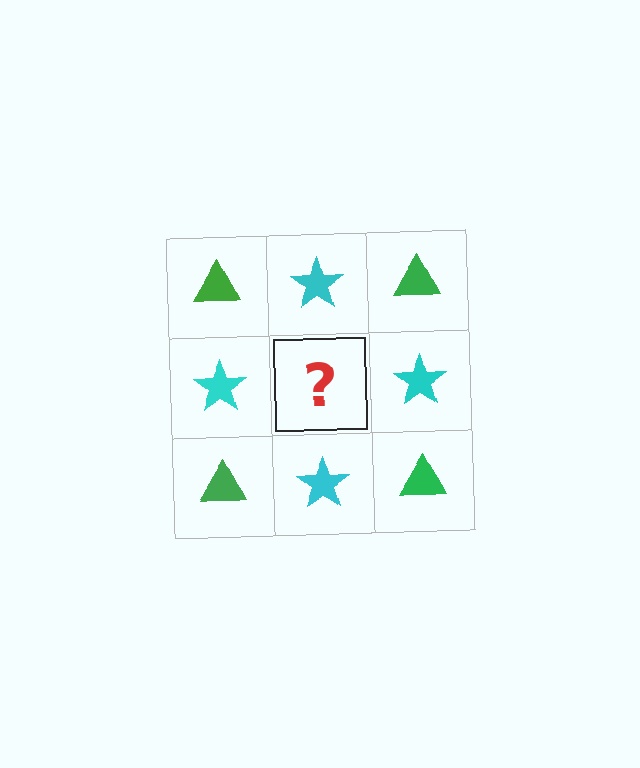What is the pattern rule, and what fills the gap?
The rule is that it alternates green triangle and cyan star in a checkerboard pattern. The gap should be filled with a green triangle.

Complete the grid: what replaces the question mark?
The question mark should be replaced with a green triangle.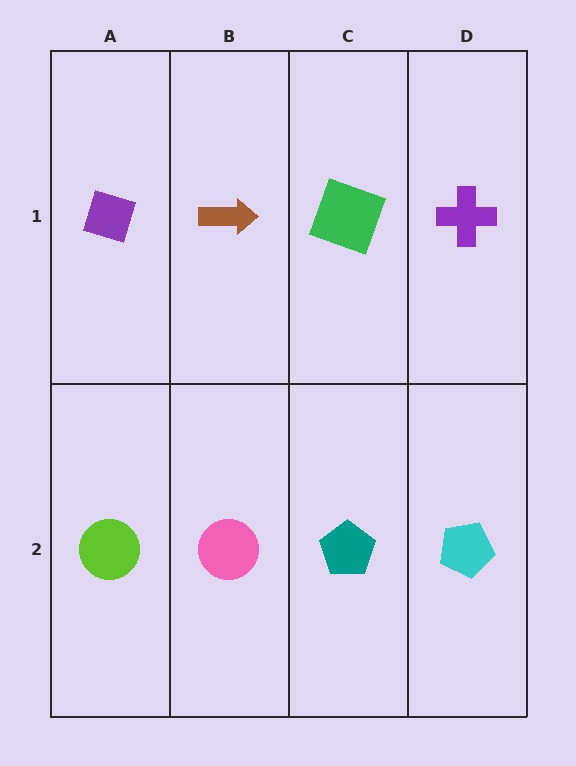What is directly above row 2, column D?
A purple cross.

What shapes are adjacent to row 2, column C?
A green square (row 1, column C), a pink circle (row 2, column B), a cyan pentagon (row 2, column D).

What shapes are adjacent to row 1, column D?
A cyan pentagon (row 2, column D), a green square (row 1, column C).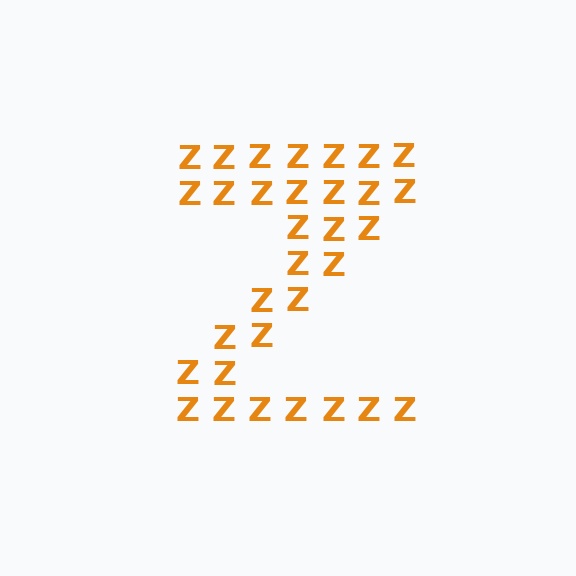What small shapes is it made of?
It is made of small letter Z's.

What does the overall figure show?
The overall figure shows the letter Z.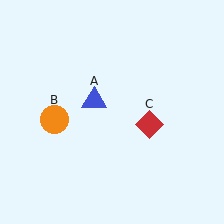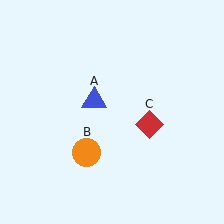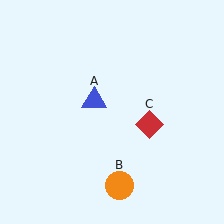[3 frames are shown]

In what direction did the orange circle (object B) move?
The orange circle (object B) moved down and to the right.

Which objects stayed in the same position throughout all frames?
Blue triangle (object A) and red diamond (object C) remained stationary.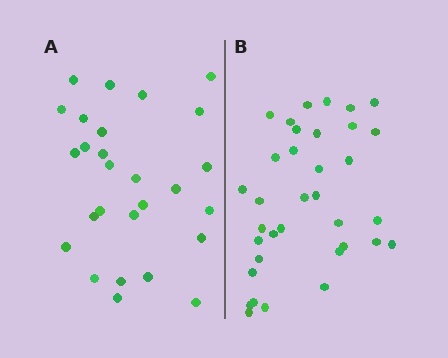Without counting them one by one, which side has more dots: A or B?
Region B (the right region) has more dots.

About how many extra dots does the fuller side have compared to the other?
Region B has roughly 8 or so more dots than region A.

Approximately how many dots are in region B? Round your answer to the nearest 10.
About 40 dots. (The exact count is 35, which rounds to 40.)